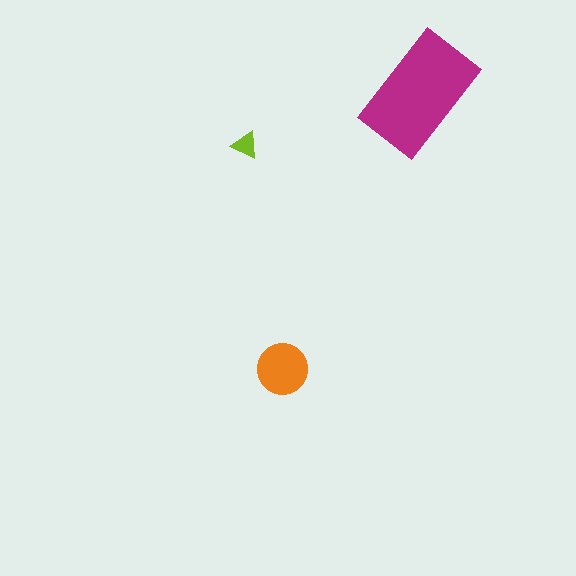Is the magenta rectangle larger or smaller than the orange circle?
Larger.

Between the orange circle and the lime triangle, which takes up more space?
The orange circle.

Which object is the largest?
The magenta rectangle.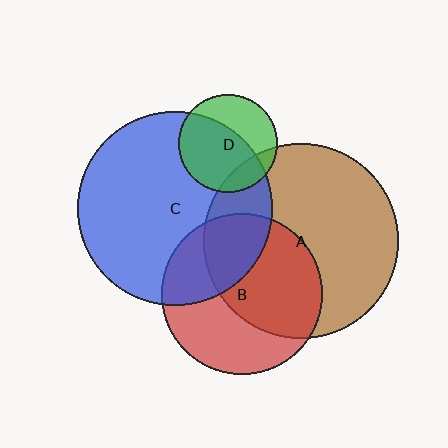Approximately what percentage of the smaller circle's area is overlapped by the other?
Approximately 55%.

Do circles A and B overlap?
Yes.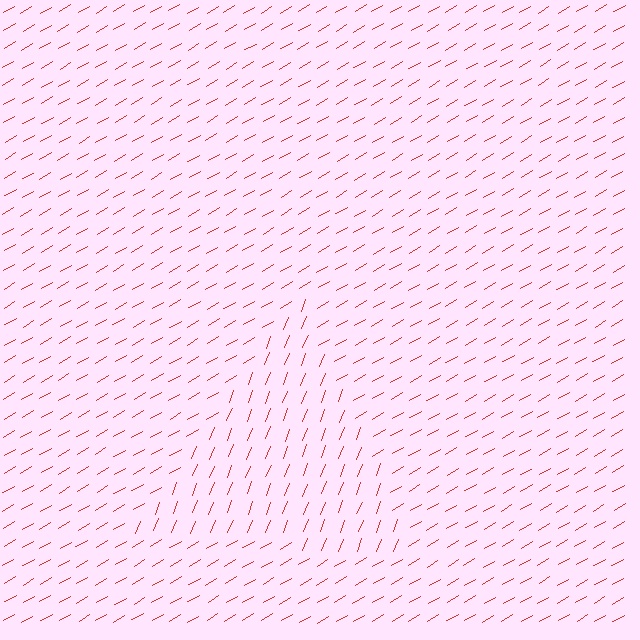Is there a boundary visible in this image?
Yes, there is a texture boundary formed by a change in line orientation.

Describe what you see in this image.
The image is filled with small red line segments. A triangle region in the image has lines oriented differently from the surrounding lines, creating a visible texture boundary.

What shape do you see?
I see a triangle.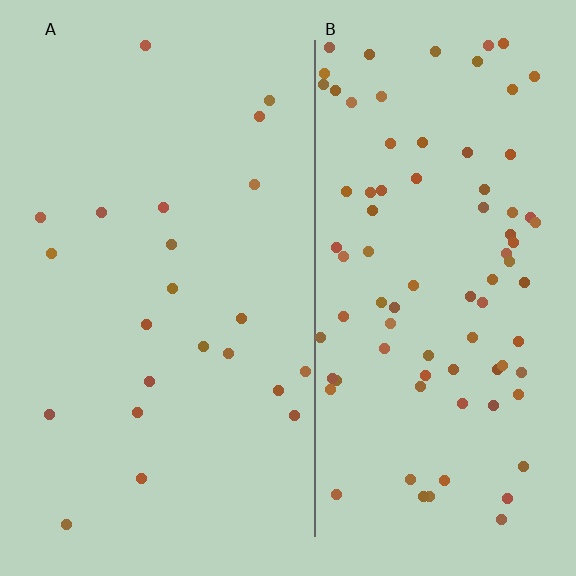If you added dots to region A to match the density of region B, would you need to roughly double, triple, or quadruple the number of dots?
Approximately quadruple.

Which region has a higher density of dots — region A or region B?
B (the right).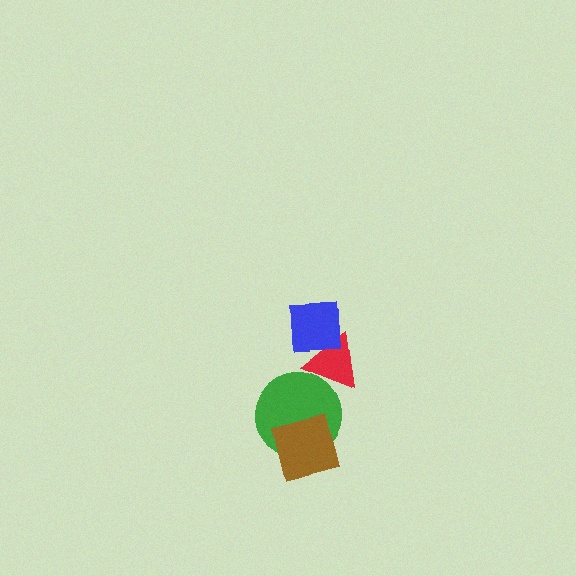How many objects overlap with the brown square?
1 object overlaps with the brown square.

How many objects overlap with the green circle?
2 objects overlap with the green circle.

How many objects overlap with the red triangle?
2 objects overlap with the red triangle.